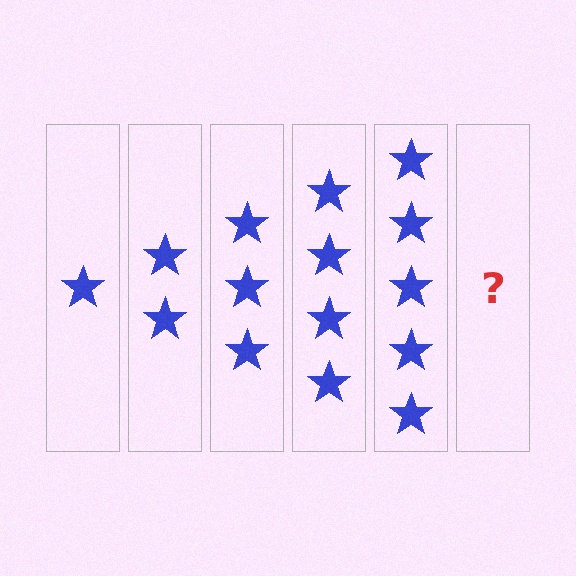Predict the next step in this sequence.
The next step is 6 stars.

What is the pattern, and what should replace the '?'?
The pattern is that each step adds one more star. The '?' should be 6 stars.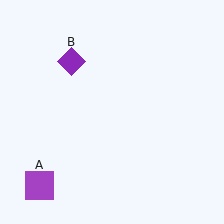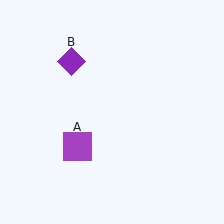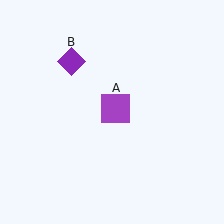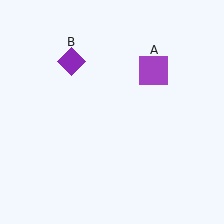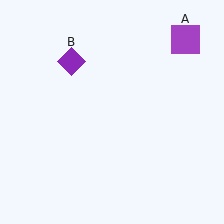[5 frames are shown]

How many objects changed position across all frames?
1 object changed position: purple square (object A).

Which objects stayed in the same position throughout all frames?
Purple diamond (object B) remained stationary.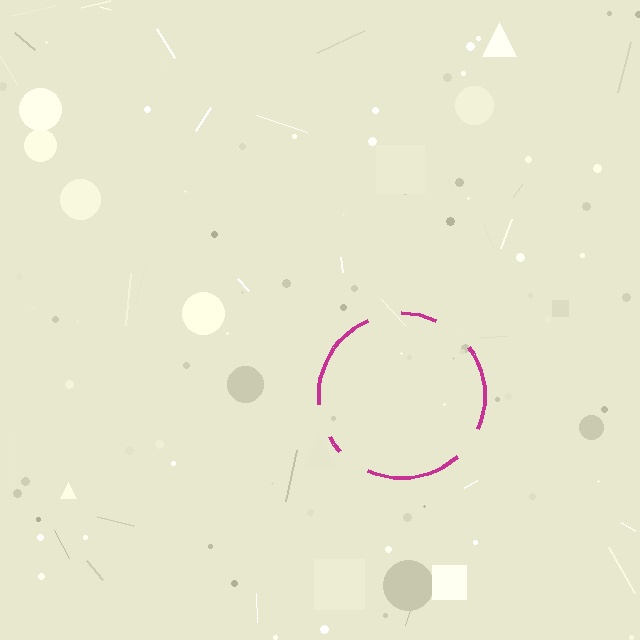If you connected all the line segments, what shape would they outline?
They would outline a circle.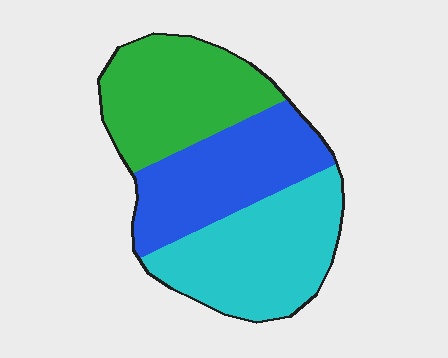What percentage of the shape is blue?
Blue covers 32% of the shape.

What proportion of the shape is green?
Green takes up about one third (1/3) of the shape.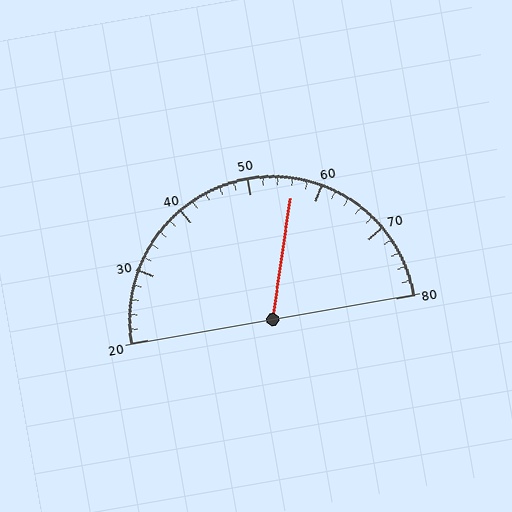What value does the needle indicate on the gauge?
The needle indicates approximately 56.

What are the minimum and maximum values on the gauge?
The gauge ranges from 20 to 80.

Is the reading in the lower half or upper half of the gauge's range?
The reading is in the upper half of the range (20 to 80).